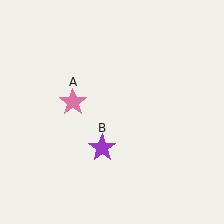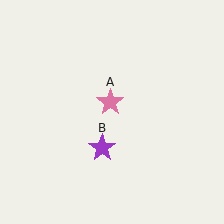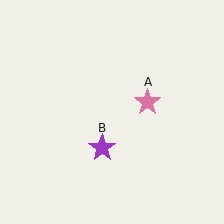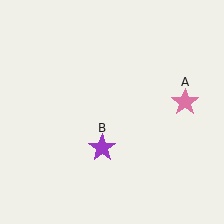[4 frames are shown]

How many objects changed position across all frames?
1 object changed position: pink star (object A).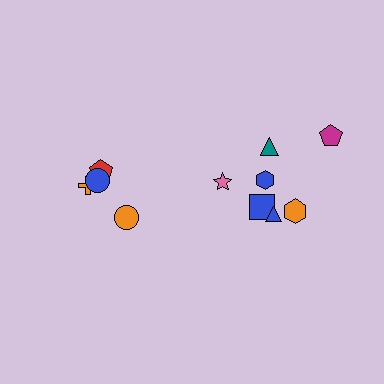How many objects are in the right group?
There are 7 objects.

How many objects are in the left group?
There are 4 objects.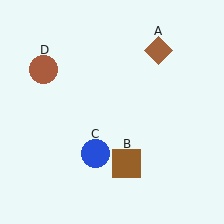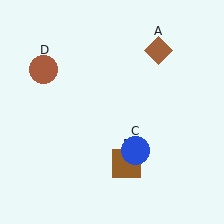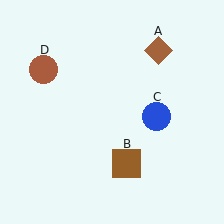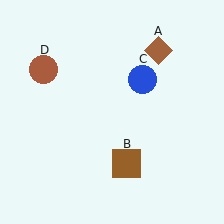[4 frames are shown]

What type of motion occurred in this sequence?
The blue circle (object C) rotated counterclockwise around the center of the scene.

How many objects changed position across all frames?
1 object changed position: blue circle (object C).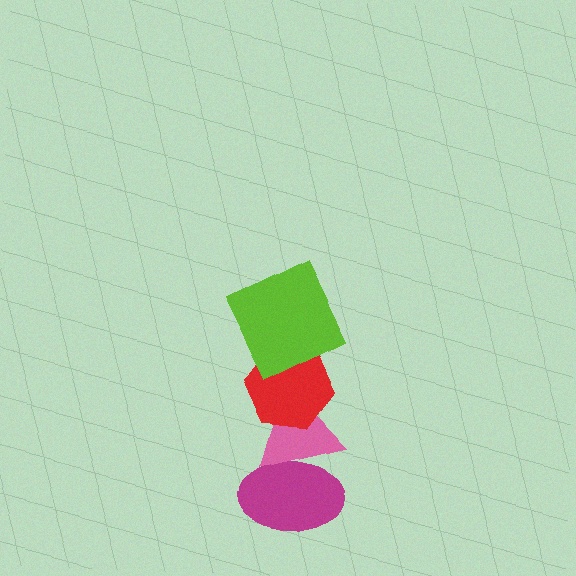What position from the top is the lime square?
The lime square is 1st from the top.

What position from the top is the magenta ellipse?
The magenta ellipse is 4th from the top.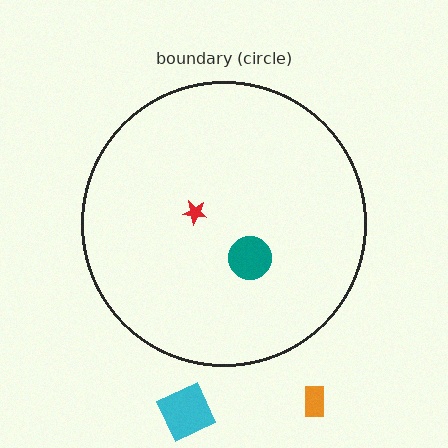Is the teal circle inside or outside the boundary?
Inside.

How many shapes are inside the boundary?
2 inside, 2 outside.